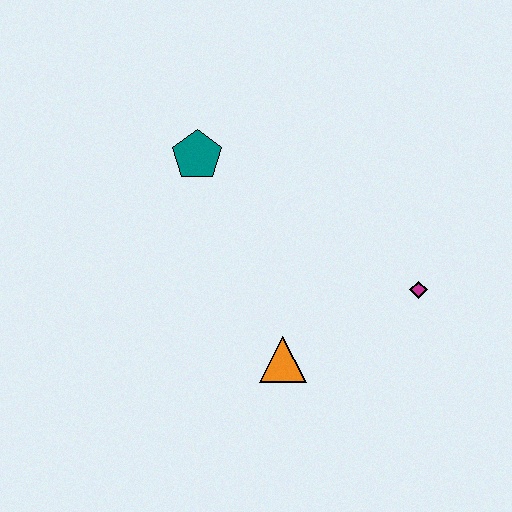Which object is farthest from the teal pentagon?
The magenta diamond is farthest from the teal pentagon.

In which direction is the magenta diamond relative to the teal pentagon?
The magenta diamond is to the right of the teal pentagon.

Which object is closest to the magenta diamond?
The orange triangle is closest to the magenta diamond.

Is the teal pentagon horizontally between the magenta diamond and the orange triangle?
No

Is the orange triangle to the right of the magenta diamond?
No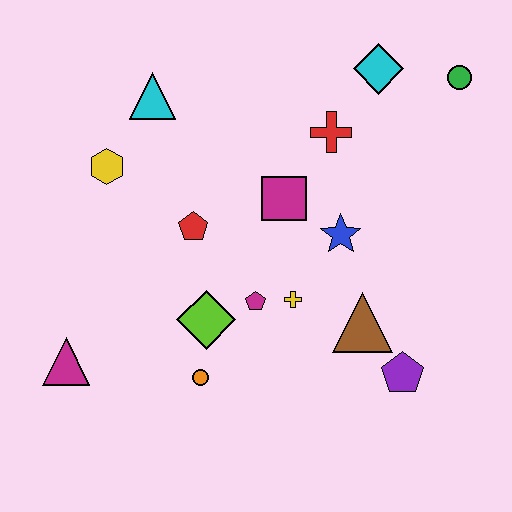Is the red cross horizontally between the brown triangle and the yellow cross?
Yes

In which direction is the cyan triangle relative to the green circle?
The cyan triangle is to the left of the green circle.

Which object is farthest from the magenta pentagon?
The green circle is farthest from the magenta pentagon.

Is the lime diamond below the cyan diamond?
Yes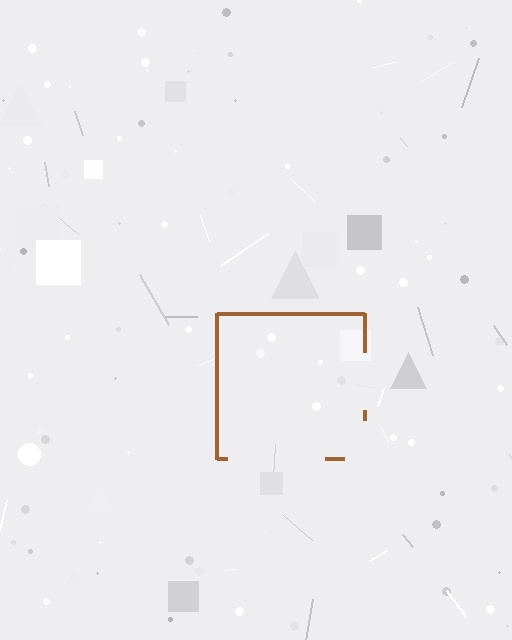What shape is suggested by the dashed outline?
The dashed outline suggests a square.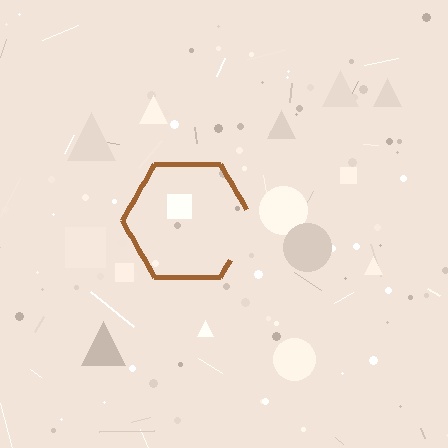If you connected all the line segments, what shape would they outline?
They would outline a hexagon.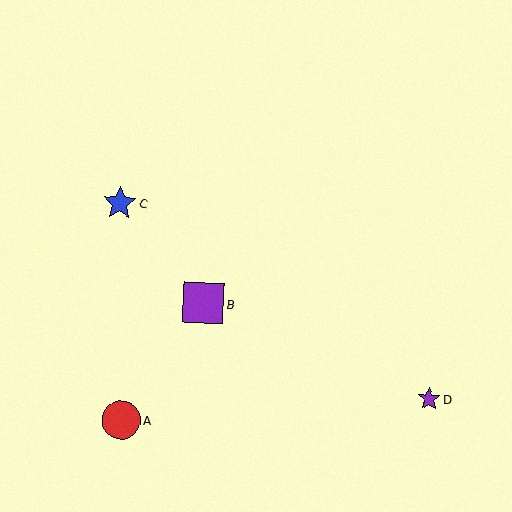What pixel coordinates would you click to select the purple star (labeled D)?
Click at (429, 399) to select the purple star D.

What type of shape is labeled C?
Shape C is a blue star.